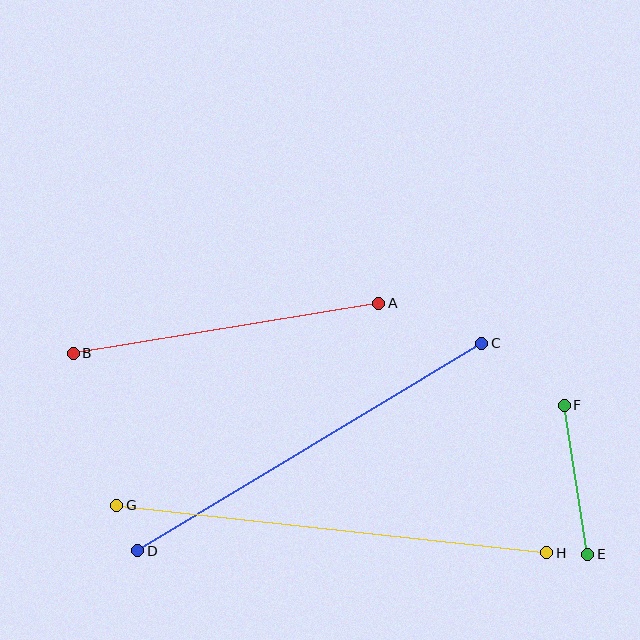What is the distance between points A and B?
The distance is approximately 309 pixels.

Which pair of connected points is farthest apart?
Points G and H are farthest apart.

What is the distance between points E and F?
The distance is approximately 151 pixels.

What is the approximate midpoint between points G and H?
The midpoint is at approximately (332, 529) pixels.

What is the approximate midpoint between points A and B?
The midpoint is at approximately (226, 328) pixels.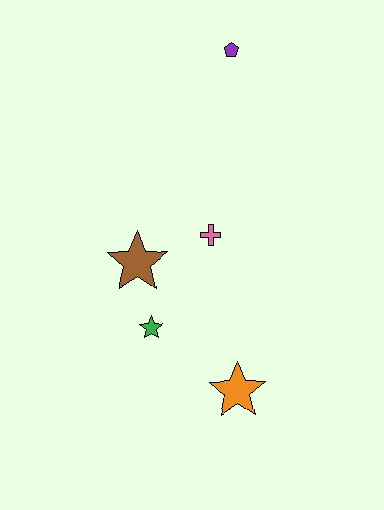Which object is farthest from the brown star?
The purple pentagon is farthest from the brown star.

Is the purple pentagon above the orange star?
Yes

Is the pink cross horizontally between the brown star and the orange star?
Yes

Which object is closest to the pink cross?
The brown star is closest to the pink cross.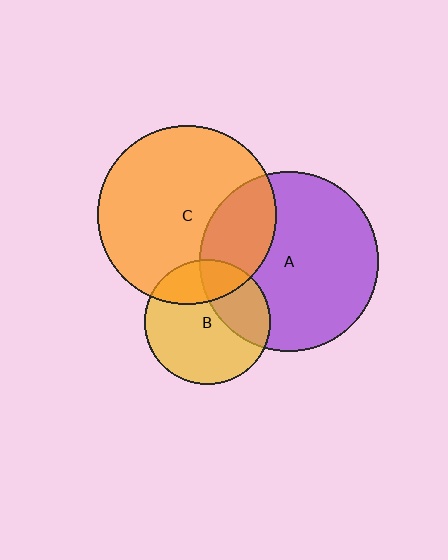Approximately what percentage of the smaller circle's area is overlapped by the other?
Approximately 25%.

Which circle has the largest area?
Circle A (purple).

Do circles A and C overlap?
Yes.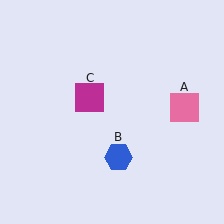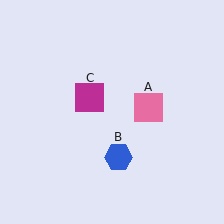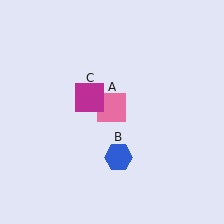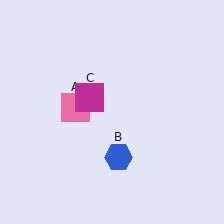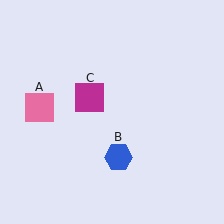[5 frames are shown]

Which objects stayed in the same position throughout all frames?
Blue hexagon (object B) and magenta square (object C) remained stationary.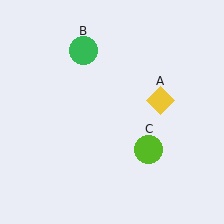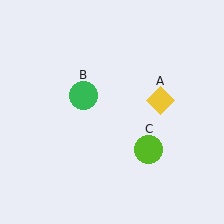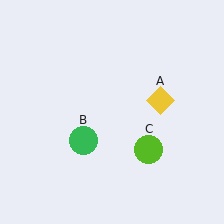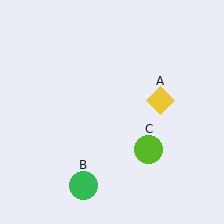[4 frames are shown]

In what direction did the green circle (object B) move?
The green circle (object B) moved down.